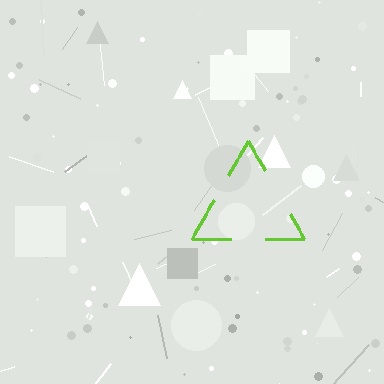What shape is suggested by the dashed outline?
The dashed outline suggests a triangle.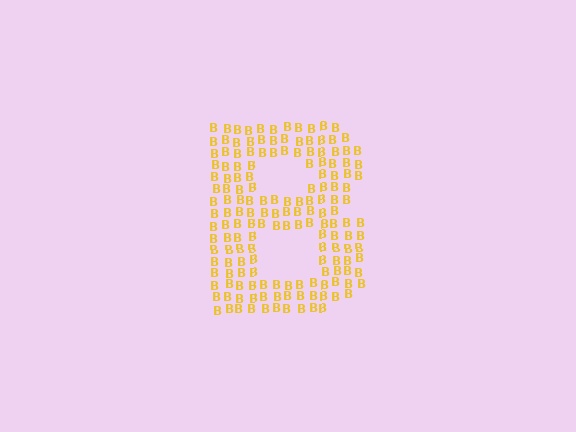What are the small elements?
The small elements are letter B's.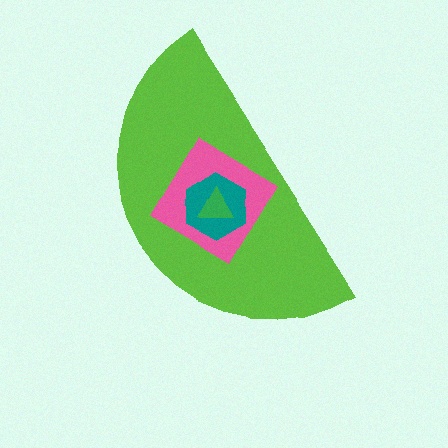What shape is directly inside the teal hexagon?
The green triangle.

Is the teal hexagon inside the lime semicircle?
Yes.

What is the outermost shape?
The lime semicircle.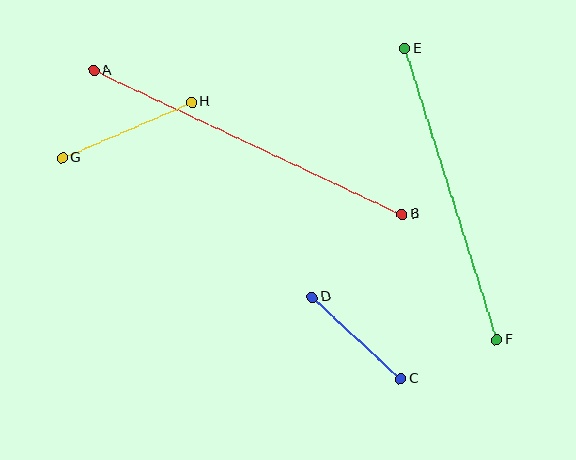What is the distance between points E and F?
The distance is approximately 306 pixels.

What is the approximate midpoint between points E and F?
The midpoint is at approximately (450, 194) pixels.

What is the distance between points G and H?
The distance is approximately 141 pixels.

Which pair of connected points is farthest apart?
Points A and B are farthest apart.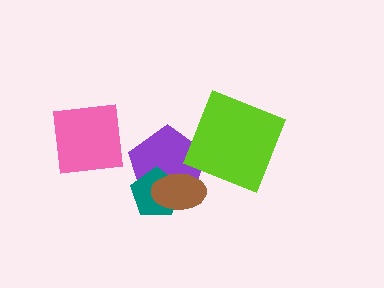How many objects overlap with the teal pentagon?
2 objects overlap with the teal pentagon.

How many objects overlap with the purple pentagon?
3 objects overlap with the purple pentagon.